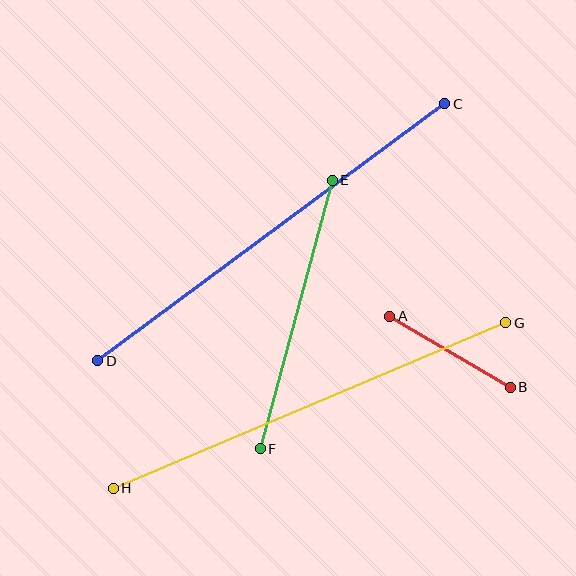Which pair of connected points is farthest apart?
Points C and D are farthest apart.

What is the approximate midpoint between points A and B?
The midpoint is at approximately (450, 352) pixels.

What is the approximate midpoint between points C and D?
The midpoint is at approximately (271, 232) pixels.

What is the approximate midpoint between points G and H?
The midpoint is at approximately (310, 406) pixels.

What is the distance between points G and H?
The distance is approximately 426 pixels.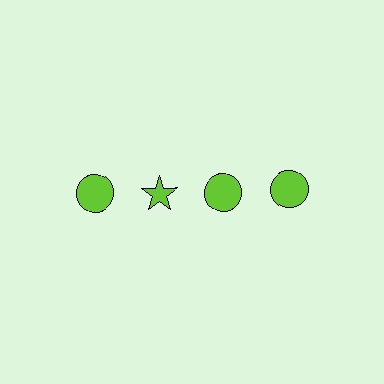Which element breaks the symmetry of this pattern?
The lime star in the top row, second from left column breaks the symmetry. All other shapes are lime circles.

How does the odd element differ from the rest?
It has a different shape: star instead of circle.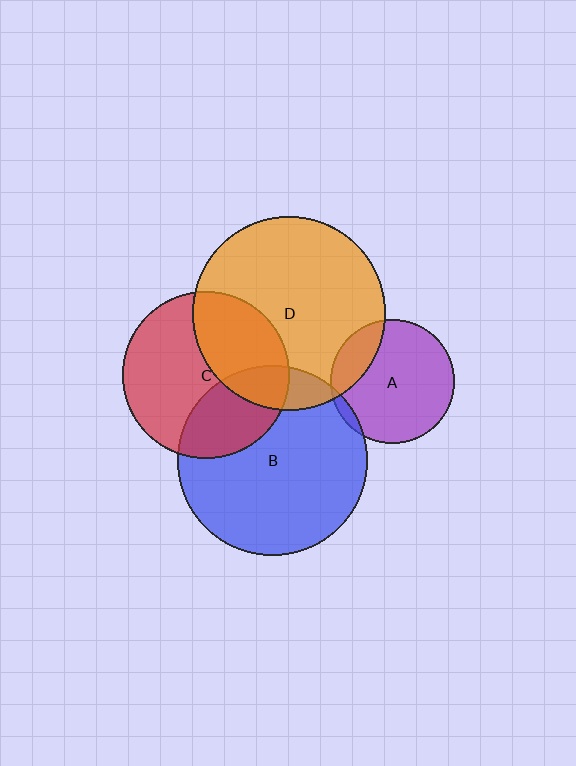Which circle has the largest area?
Circle D (orange).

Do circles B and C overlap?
Yes.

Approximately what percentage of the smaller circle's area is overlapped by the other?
Approximately 30%.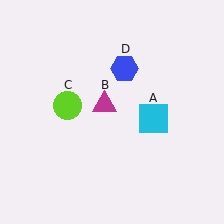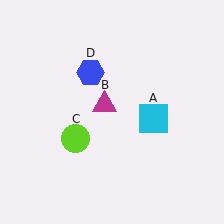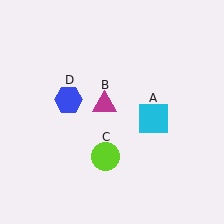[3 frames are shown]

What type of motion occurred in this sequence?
The lime circle (object C), blue hexagon (object D) rotated counterclockwise around the center of the scene.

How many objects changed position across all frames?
2 objects changed position: lime circle (object C), blue hexagon (object D).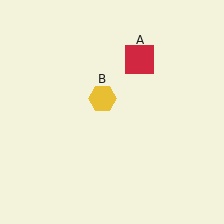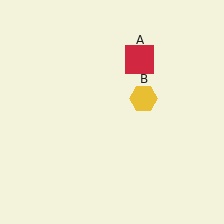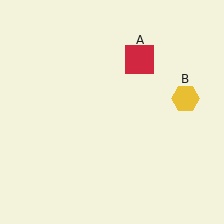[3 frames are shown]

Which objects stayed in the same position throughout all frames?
Red square (object A) remained stationary.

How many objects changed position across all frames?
1 object changed position: yellow hexagon (object B).